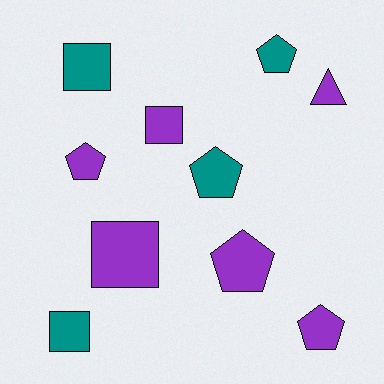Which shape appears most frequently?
Pentagon, with 5 objects.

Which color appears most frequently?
Purple, with 6 objects.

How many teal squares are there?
There are 2 teal squares.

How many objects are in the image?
There are 10 objects.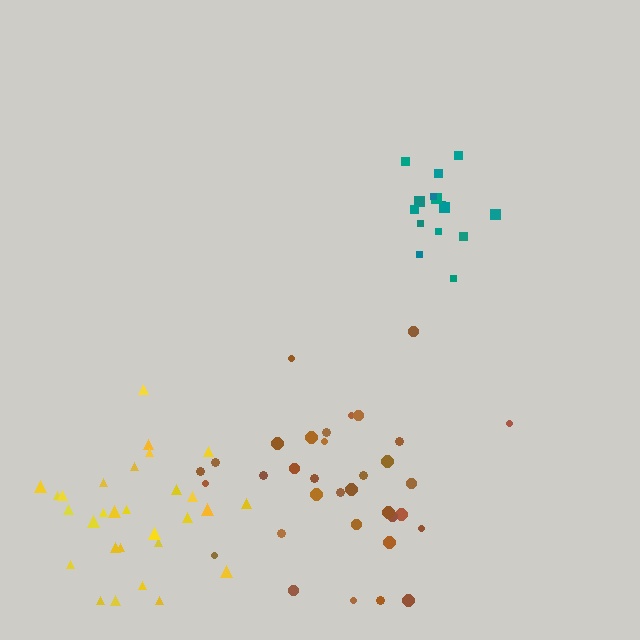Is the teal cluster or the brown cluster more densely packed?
Teal.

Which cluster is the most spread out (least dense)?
Brown.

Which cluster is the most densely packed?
Teal.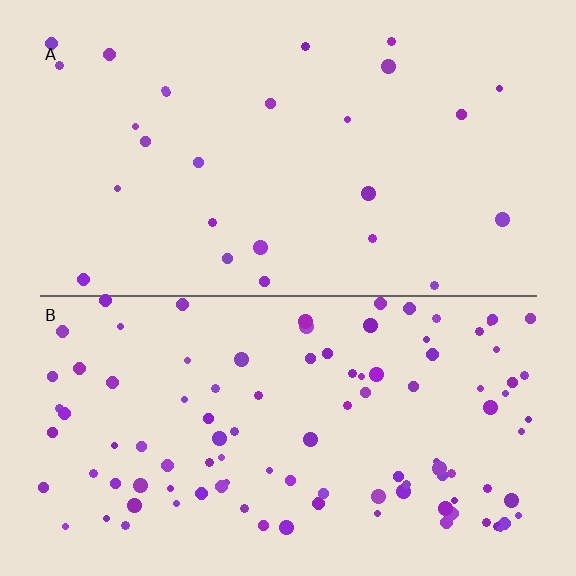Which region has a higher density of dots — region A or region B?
B (the bottom).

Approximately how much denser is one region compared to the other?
Approximately 3.9× — region B over region A.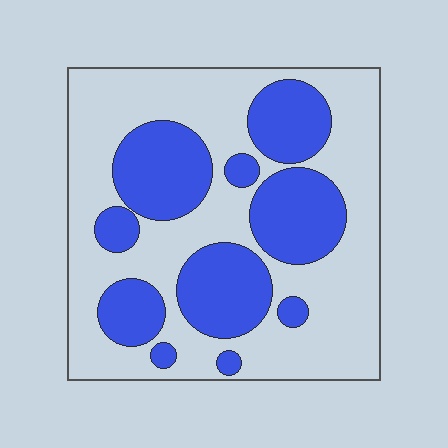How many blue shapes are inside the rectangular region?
10.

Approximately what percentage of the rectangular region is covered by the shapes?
Approximately 35%.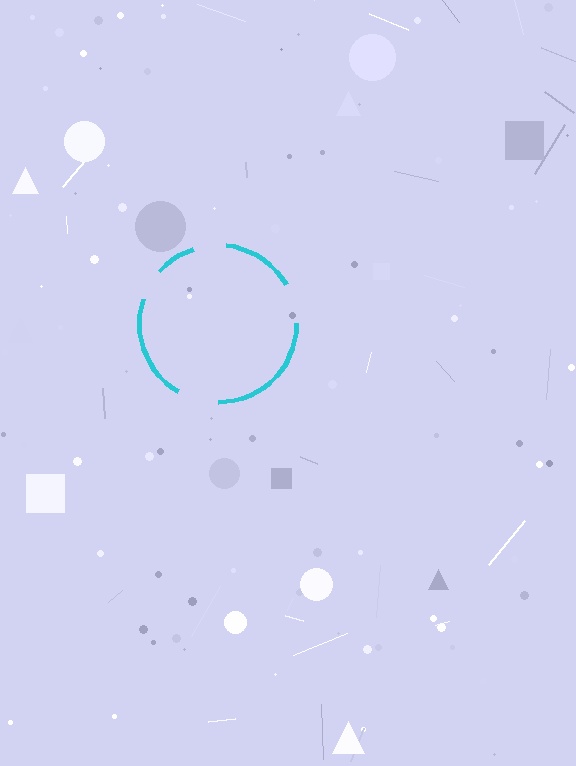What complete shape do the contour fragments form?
The contour fragments form a circle.